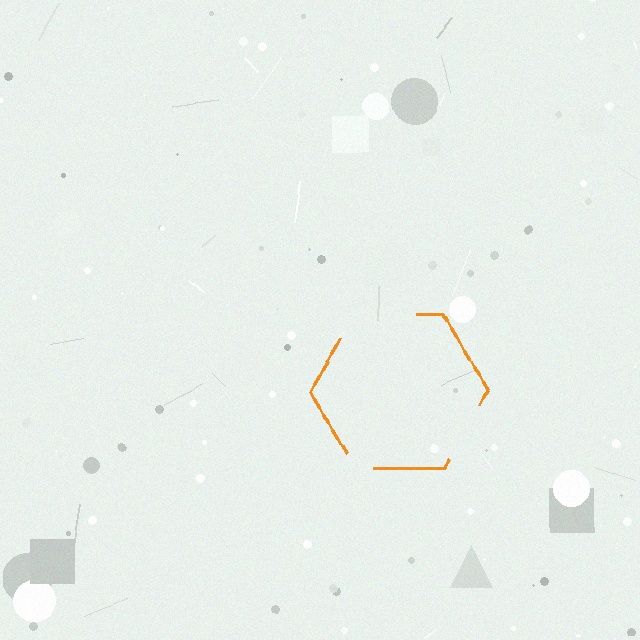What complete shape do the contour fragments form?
The contour fragments form a hexagon.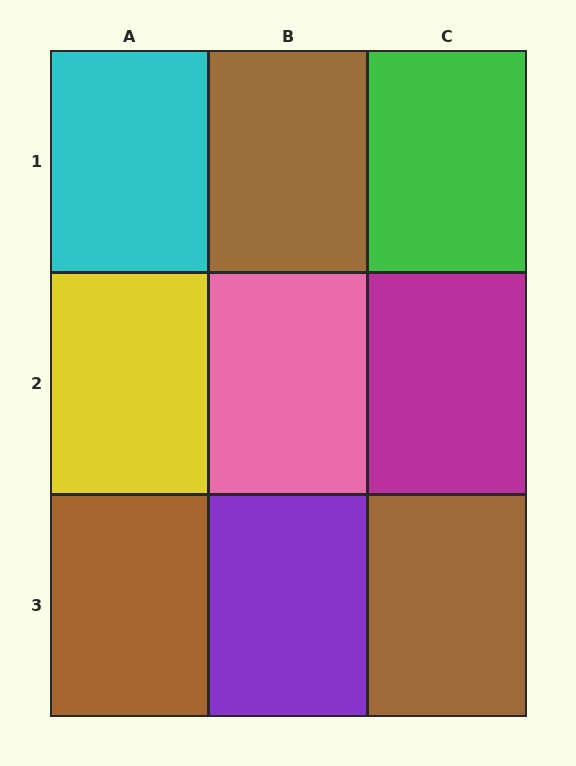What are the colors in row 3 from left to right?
Brown, purple, brown.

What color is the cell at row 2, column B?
Pink.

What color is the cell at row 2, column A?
Yellow.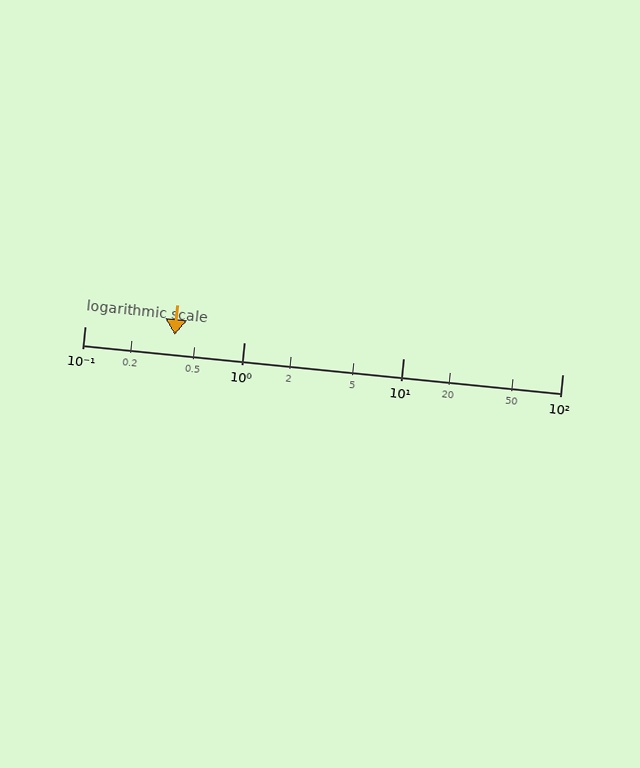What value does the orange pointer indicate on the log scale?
The pointer indicates approximately 0.37.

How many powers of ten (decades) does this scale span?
The scale spans 3 decades, from 0.1 to 100.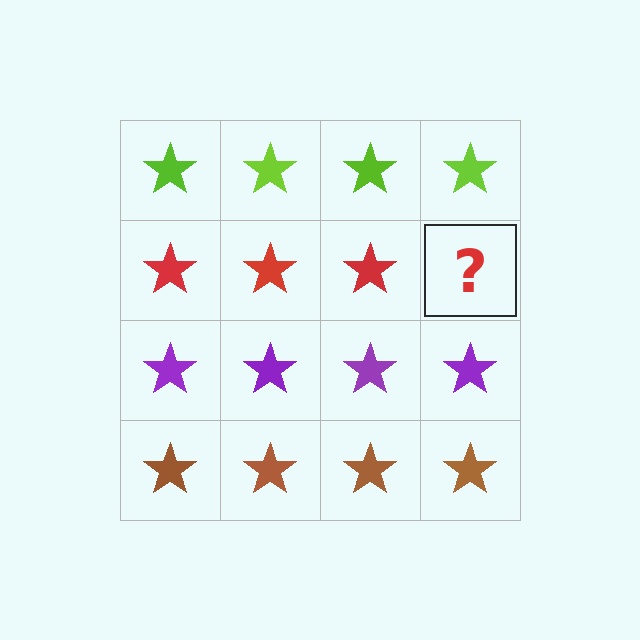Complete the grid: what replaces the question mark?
The question mark should be replaced with a red star.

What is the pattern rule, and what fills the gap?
The rule is that each row has a consistent color. The gap should be filled with a red star.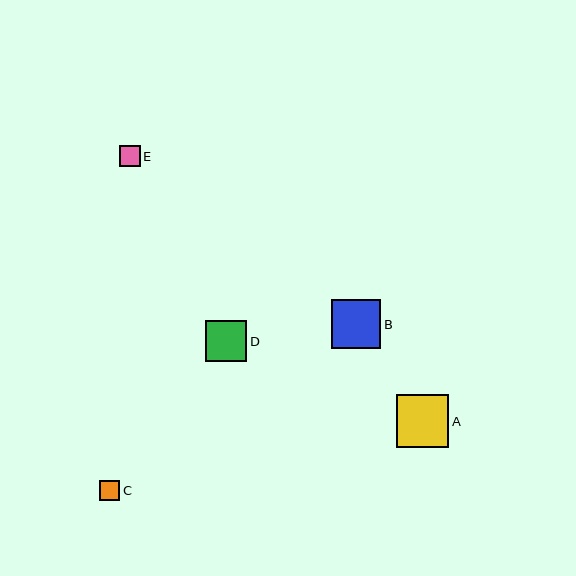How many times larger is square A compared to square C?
Square A is approximately 2.6 times the size of square C.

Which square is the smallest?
Square C is the smallest with a size of approximately 20 pixels.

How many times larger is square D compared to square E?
Square D is approximately 2.0 times the size of square E.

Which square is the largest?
Square A is the largest with a size of approximately 53 pixels.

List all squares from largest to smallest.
From largest to smallest: A, B, D, E, C.